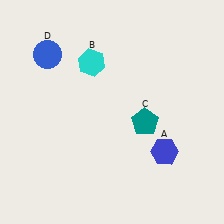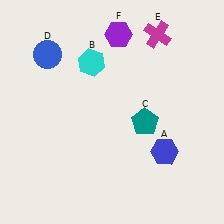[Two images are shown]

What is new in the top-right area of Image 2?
A purple hexagon (F) was added in the top-right area of Image 2.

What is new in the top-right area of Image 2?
A magenta cross (E) was added in the top-right area of Image 2.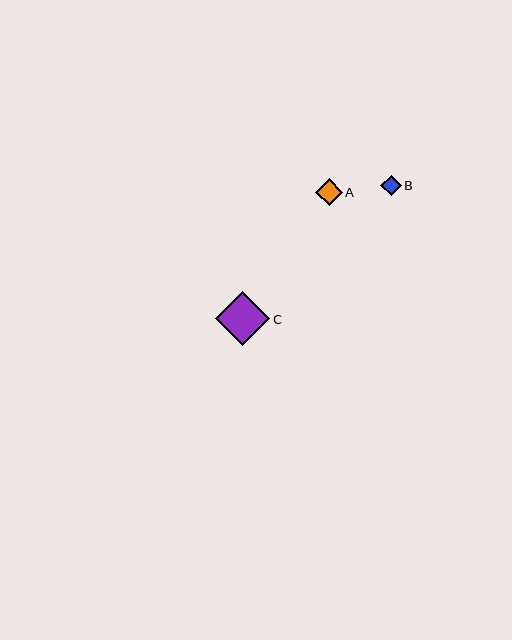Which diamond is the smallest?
Diamond B is the smallest with a size of approximately 20 pixels.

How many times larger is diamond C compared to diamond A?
Diamond C is approximately 2.0 times the size of diamond A.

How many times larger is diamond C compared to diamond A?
Diamond C is approximately 2.0 times the size of diamond A.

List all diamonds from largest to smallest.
From largest to smallest: C, A, B.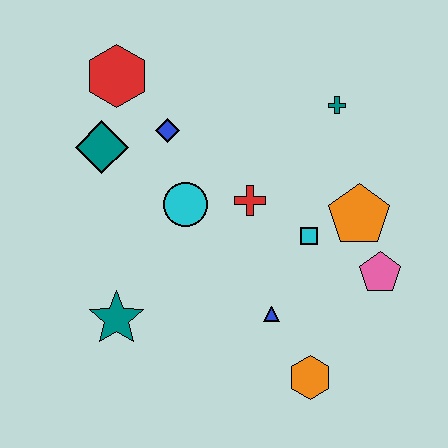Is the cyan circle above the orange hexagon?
Yes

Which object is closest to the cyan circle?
The red cross is closest to the cyan circle.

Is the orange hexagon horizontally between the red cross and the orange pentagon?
Yes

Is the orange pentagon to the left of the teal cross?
No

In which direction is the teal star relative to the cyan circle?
The teal star is below the cyan circle.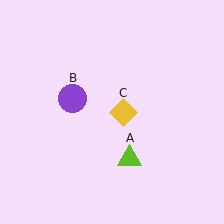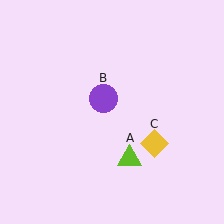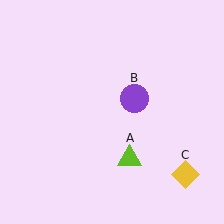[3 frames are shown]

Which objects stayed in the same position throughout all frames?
Lime triangle (object A) remained stationary.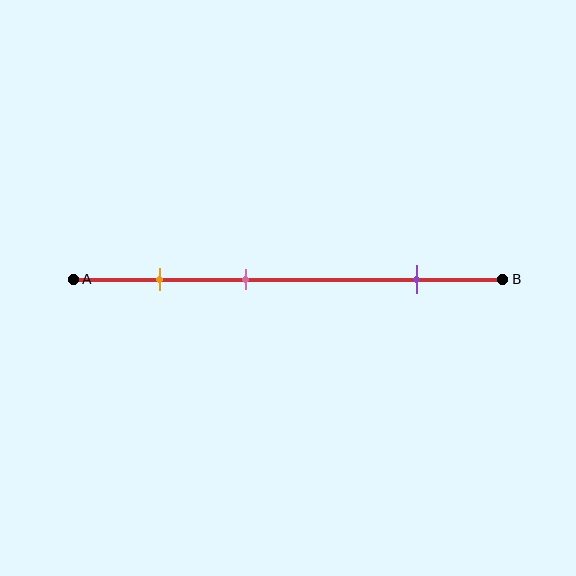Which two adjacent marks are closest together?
The orange and pink marks are the closest adjacent pair.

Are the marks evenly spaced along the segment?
No, the marks are not evenly spaced.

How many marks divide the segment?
There are 3 marks dividing the segment.